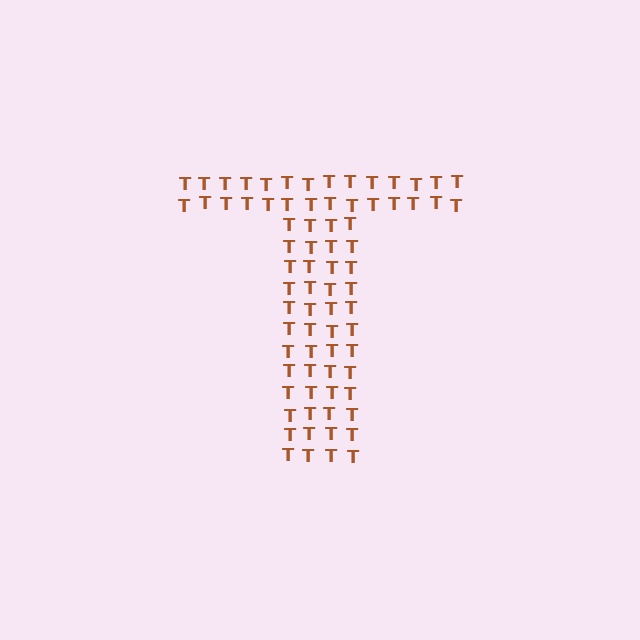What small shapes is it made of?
It is made of small letter T's.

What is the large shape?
The large shape is the letter T.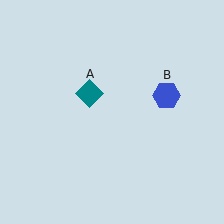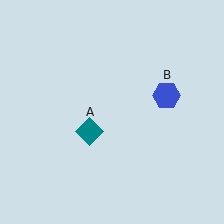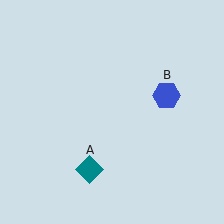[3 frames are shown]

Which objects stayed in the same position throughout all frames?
Blue hexagon (object B) remained stationary.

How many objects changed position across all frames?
1 object changed position: teal diamond (object A).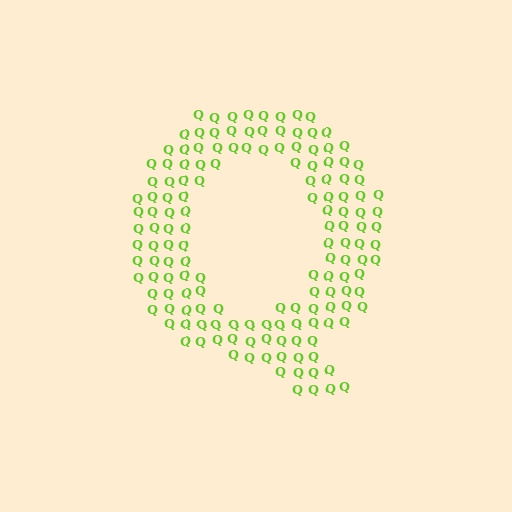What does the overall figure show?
The overall figure shows the letter Q.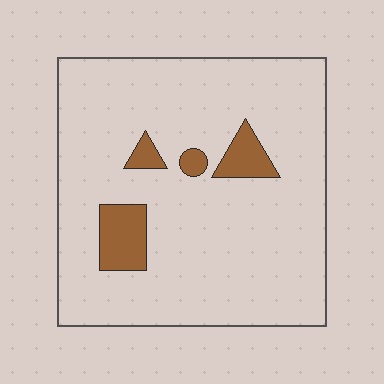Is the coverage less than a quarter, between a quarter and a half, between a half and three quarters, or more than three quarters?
Less than a quarter.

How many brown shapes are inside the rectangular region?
4.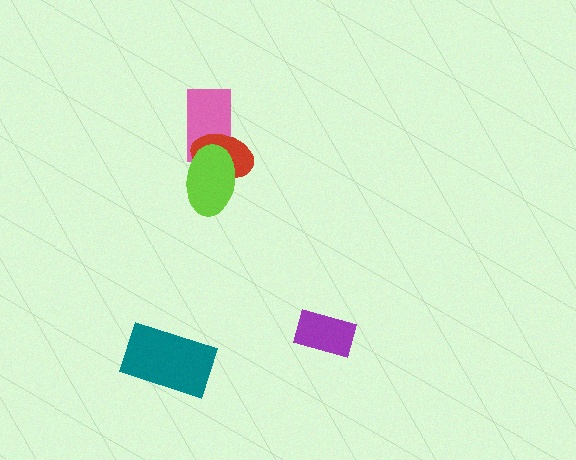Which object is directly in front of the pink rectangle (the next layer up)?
The red ellipse is directly in front of the pink rectangle.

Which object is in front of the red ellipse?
The lime ellipse is in front of the red ellipse.